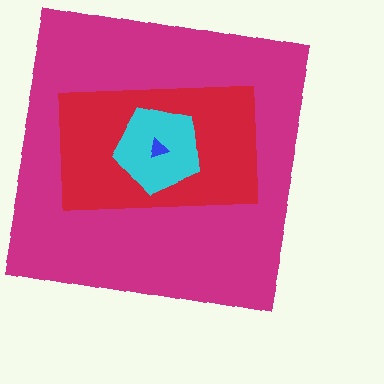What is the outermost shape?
The magenta square.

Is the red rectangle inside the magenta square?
Yes.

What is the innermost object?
The blue triangle.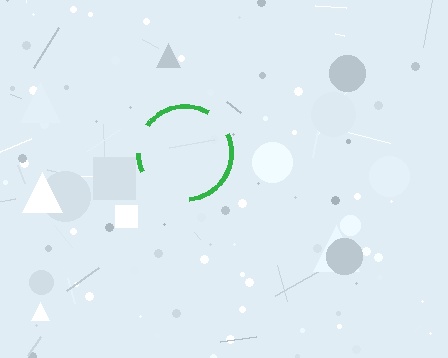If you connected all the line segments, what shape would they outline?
They would outline a circle.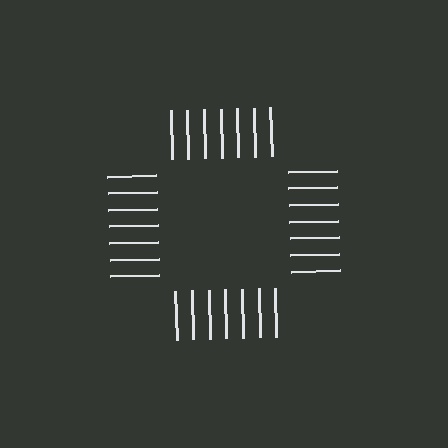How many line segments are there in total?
28 — 7 along each of the 4 edges.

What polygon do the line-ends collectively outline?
An illusory square — the line segments terminate on its edges but no continuous stroke is drawn.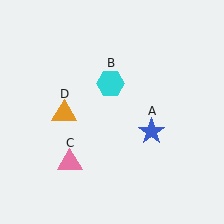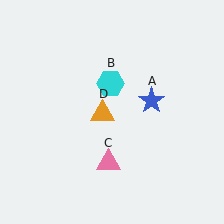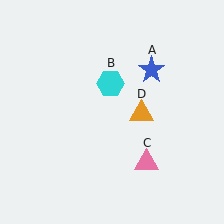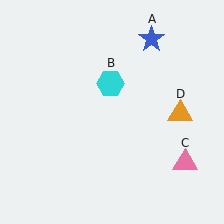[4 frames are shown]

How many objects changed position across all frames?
3 objects changed position: blue star (object A), pink triangle (object C), orange triangle (object D).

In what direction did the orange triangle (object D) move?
The orange triangle (object D) moved right.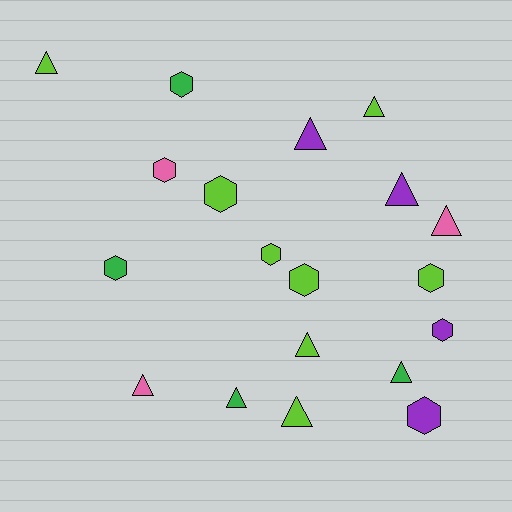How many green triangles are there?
There are 2 green triangles.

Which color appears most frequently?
Lime, with 8 objects.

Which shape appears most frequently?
Triangle, with 10 objects.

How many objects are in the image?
There are 19 objects.